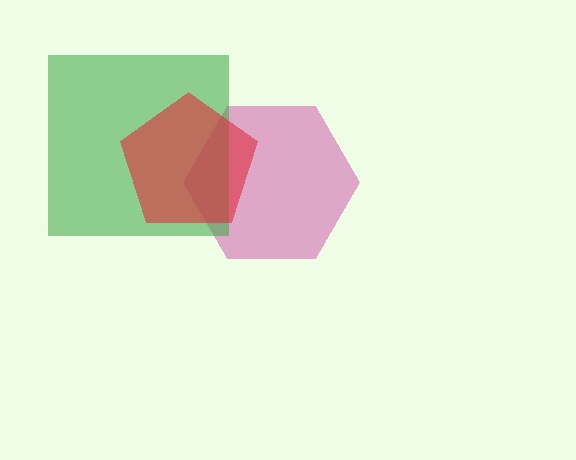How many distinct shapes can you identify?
There are 3 distinct shapes: a magenta hexagon, a green square, a red pentagon.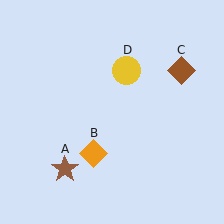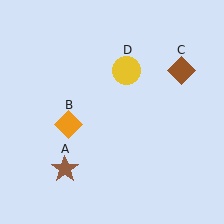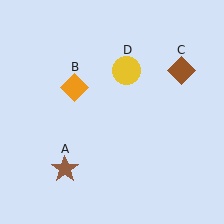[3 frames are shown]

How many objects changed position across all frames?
1 object changed position: orange diamond (object B).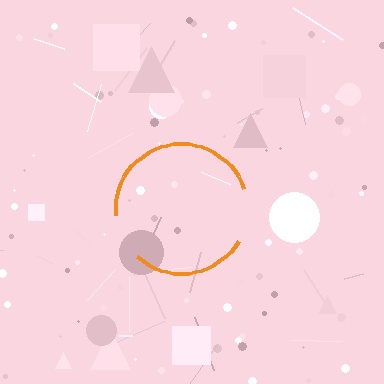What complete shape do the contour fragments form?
The contour fragments form a circle.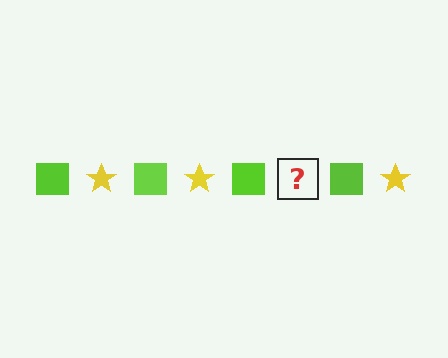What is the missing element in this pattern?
The missing element is a yellow star.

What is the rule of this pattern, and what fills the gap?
The rule is that the pattern alternates between lime square and yellow star. The gap should be filled with a yellow star.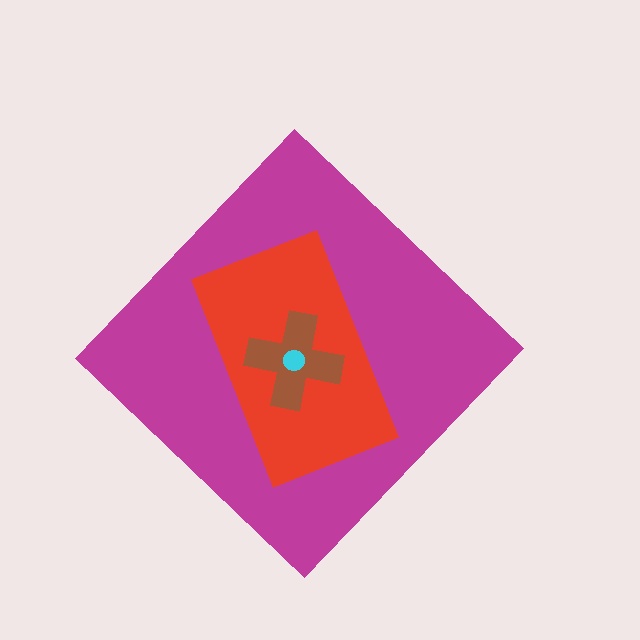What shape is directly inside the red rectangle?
The brown cross.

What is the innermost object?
The cyan circle.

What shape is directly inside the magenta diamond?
The red rectangle.